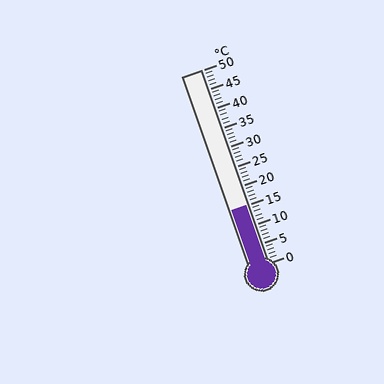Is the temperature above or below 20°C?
The temperature is below 20°C.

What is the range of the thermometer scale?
The thermometer scale ranges from 0°C to 50°C.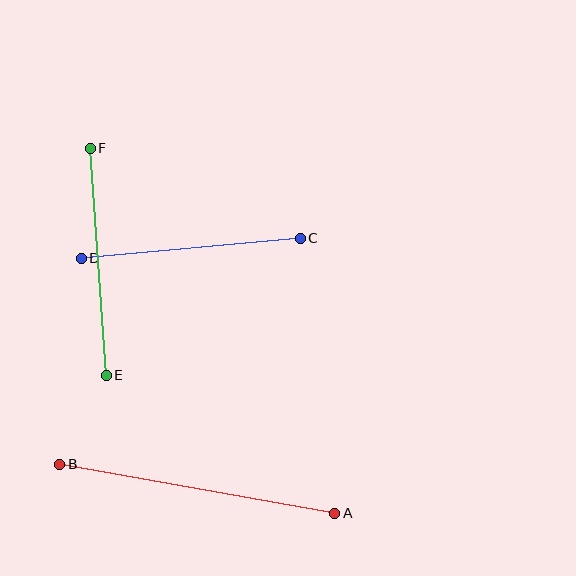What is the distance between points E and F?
The distance is approximately 228 pixels.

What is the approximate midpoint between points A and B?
The midpoint is at approximately (197, 489) pixels.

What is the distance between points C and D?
The distance is approximately 220 pixels.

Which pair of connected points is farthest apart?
Points A and B are farthest apart.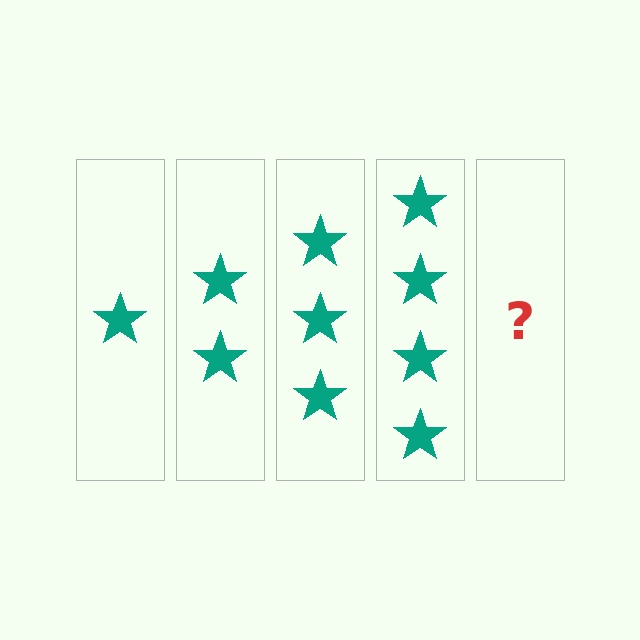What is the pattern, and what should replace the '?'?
The pattern is that each step adds one more star. The '?' should be 5 stars.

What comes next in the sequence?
The next element should be 5 stars.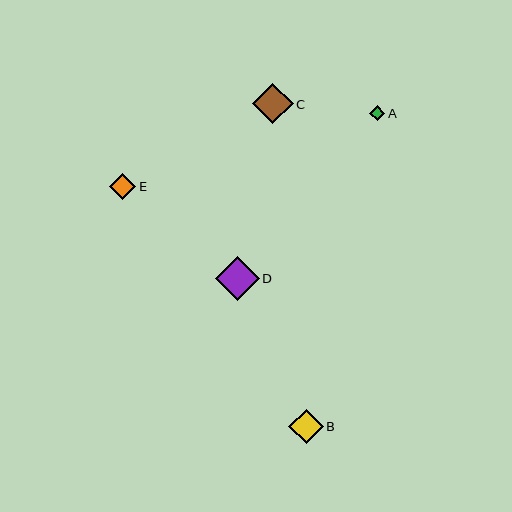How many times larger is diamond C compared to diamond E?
Diamond C is approximately 1.6 times the size of diamond E.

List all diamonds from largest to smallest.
From largest to smallest: D, C, B, E, A.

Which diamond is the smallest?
Diamond A is the smallest with a size of approximately 16 pixels.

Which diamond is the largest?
Diamond D is the largest with a size of approximately 44 pixels.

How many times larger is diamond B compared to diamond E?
Diamond B is approximately 1.3 times the size of diamond E.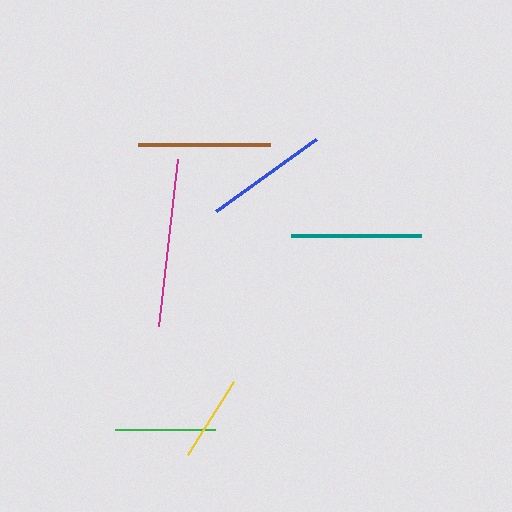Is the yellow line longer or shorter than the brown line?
The brown line is longer than the yellow line.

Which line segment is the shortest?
The yellow line is the shortest at approximately 86 pixels.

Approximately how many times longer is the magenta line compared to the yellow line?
The magenta line is approximately 2.0 times the length of the yellow line.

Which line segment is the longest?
The magenta line is the longest at approximately 168 pixels.